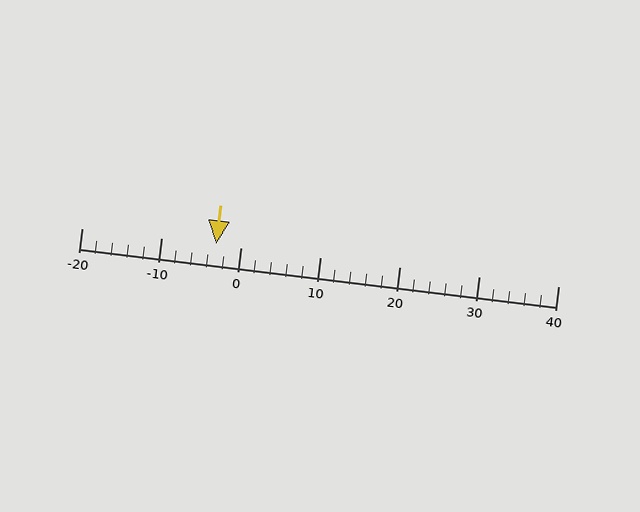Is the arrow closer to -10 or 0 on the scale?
The arrow is closer to 0.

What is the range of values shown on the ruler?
The ruler shows values from -20 to 40.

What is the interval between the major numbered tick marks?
The major tick marks are spaced 10 units apart.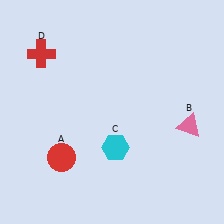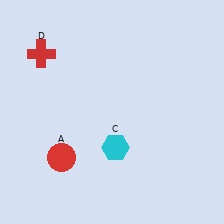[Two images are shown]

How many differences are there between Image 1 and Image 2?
There is 1 difference between the two images.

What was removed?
The pink triangle (B) was removed in Image 2.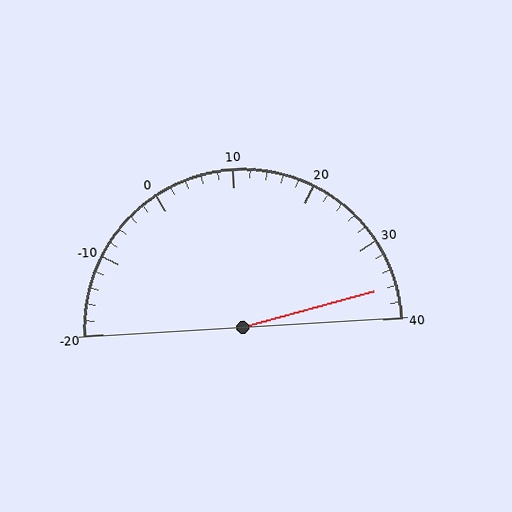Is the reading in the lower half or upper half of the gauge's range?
The reading is in the upper half of the range (-20 to 40).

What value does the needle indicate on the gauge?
The needle indicates approximately 36.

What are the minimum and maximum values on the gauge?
The gauge ranges from -20 to 40.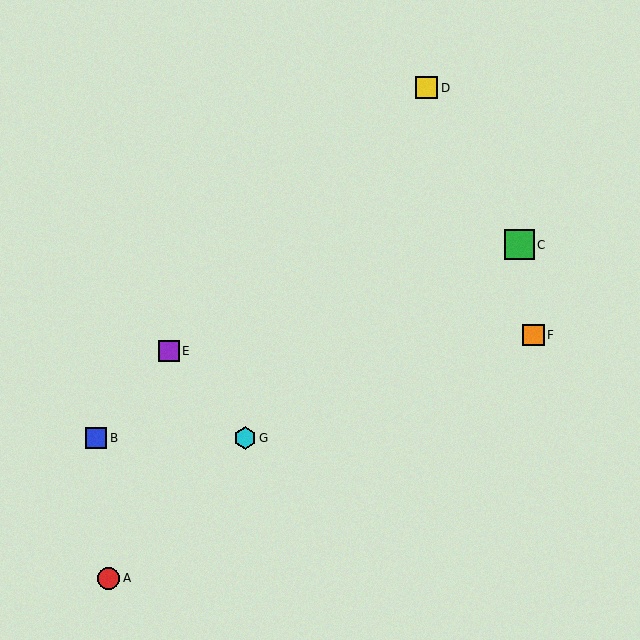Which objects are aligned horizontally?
Objects B, G are aligned horizontally.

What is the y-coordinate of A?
Object A is at y≈578.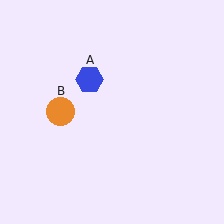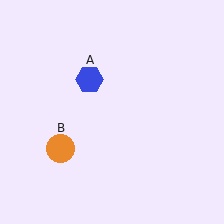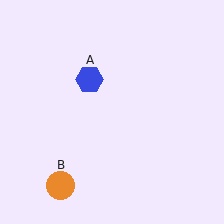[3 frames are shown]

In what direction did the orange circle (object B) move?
The orange circle (object B) moved down.